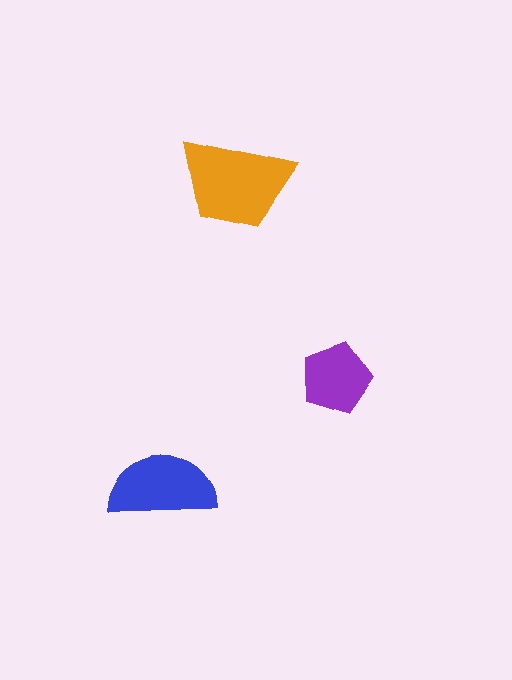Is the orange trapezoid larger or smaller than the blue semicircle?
Larger.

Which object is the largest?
The orange trapezoid.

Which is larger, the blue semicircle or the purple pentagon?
The blue semicircle.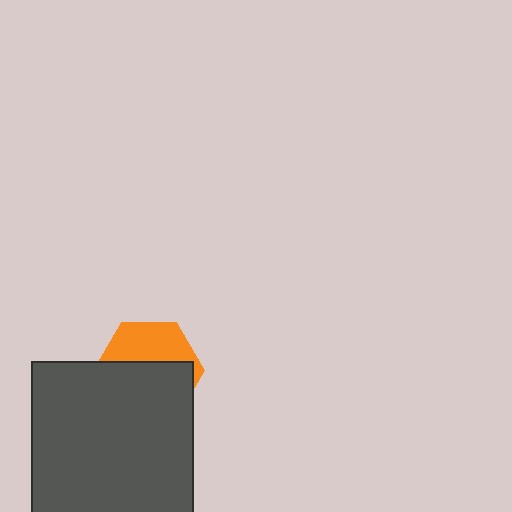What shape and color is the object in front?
The object in front is a dark gray rectangle.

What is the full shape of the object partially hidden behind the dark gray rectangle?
The partially hidden object is an orange hexagon.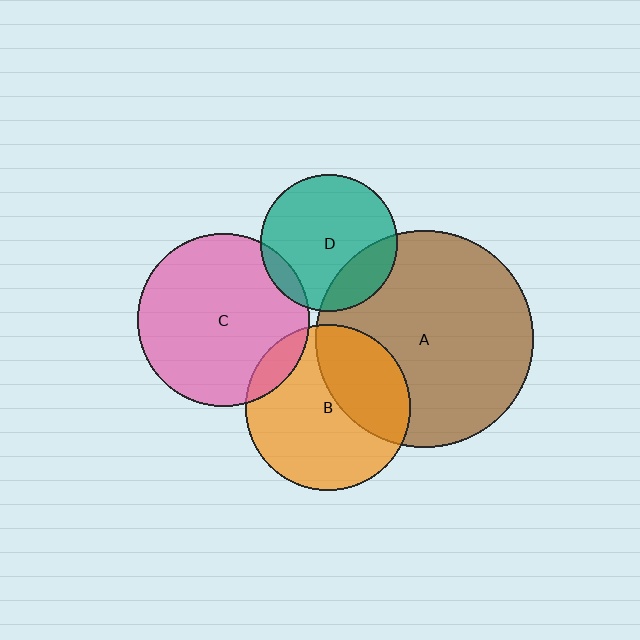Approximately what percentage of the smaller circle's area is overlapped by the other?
Approximately 35%.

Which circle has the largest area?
Circle A (brown).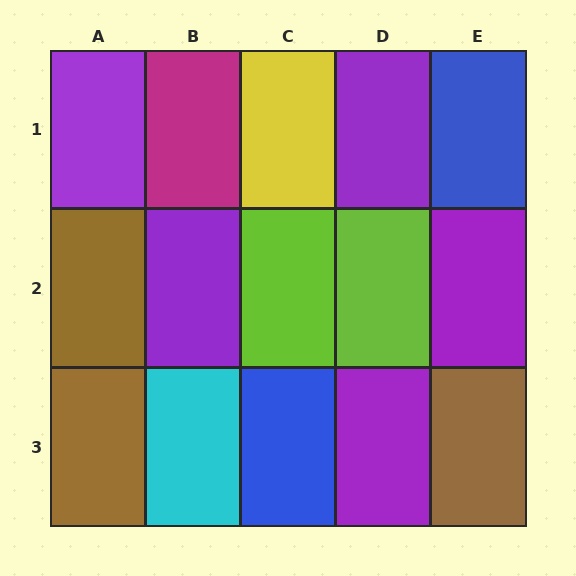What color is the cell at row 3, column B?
Cyan.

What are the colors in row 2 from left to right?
Brown, purple, lime, lime, purple.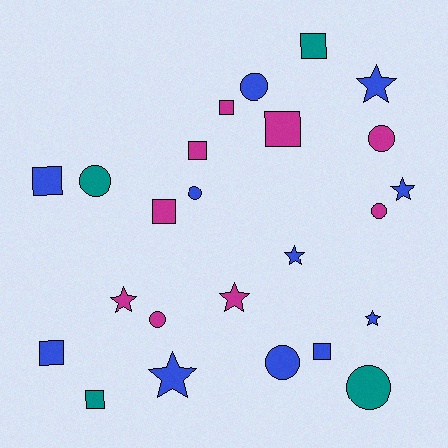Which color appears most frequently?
Blue, with 11 objects.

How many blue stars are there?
There are 5 blue stars.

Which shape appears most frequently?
Square, with 9 objects.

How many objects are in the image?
There are 24 objects.